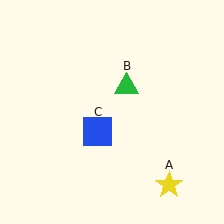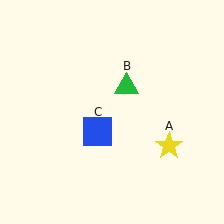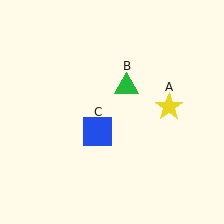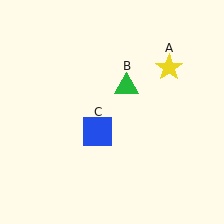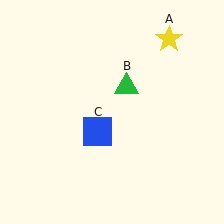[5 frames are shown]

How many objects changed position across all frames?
1 object changed position: yellow star (object A).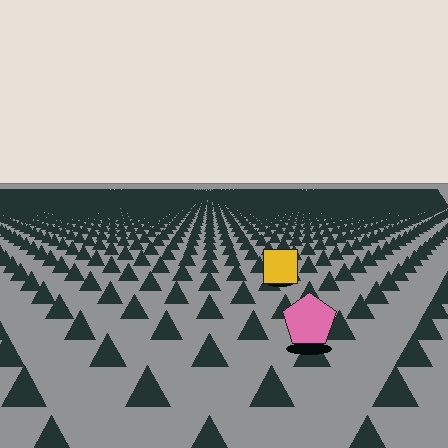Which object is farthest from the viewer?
The yellow square is farthest from the viewer. It appears smaller and the ground texture around it is denser.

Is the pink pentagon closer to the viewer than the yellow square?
Yes. The pink pentagon is closer — you can tell from the texture gradient: the ground texture is coarser near it.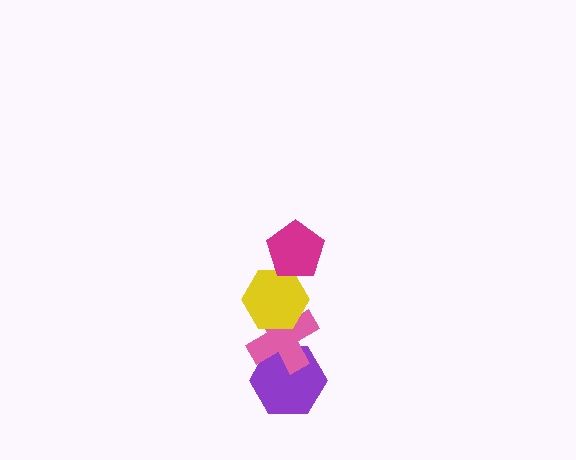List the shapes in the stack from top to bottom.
From top to bottom: the magenta pentagon, the yellow hexagon, the pink cross, the purple hexagon.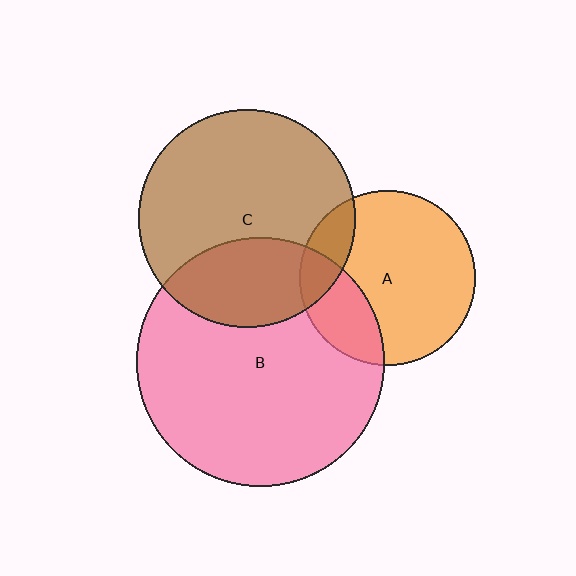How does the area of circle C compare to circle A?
Approximately 1.5 times.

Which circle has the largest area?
Circle B (pink).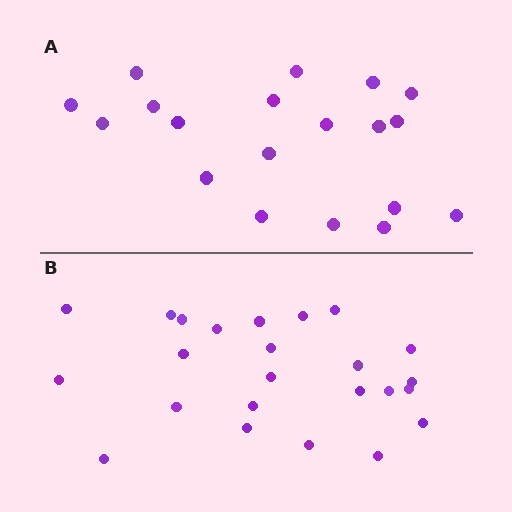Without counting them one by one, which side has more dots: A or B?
Region B (the bottom region) has more dots.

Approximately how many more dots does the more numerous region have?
Region B has about 5 more dots than region A.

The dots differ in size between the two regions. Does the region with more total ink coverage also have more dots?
No. Region A has more total ink coverage because its dots are larger, but region B actually contains more individual dots. Total area can be misleading — the number of items is what matters here.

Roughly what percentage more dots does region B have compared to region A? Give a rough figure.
About 25% more.